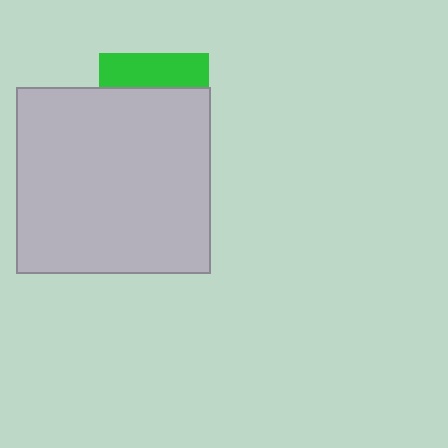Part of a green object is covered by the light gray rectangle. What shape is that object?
It is a square.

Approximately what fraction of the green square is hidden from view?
Roughly 69% of the green square is hidden behind the light gray rectangle.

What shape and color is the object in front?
The object in front is a light gray rectangle.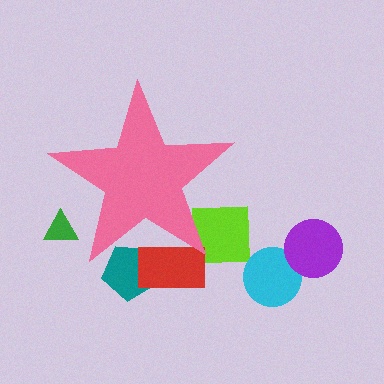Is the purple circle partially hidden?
No, the purple circle is fully visible.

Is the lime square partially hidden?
Yes, the lime square is partially hidden behind the pink star.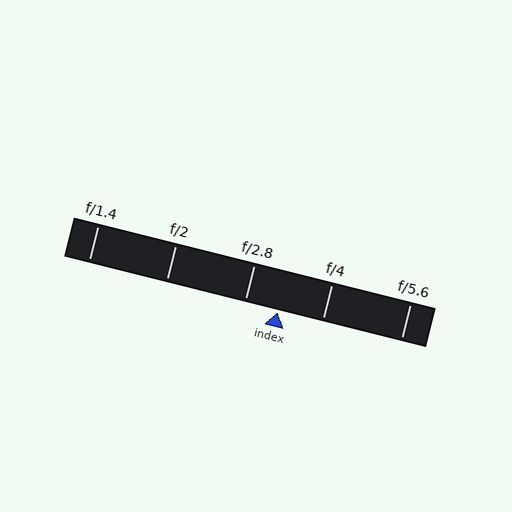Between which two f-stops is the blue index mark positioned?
The index mark is between f/2.8 and f/4.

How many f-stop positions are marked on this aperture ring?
There are 5 f-stop positions marked.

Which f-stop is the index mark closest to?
The index mark is closest to f/2.8.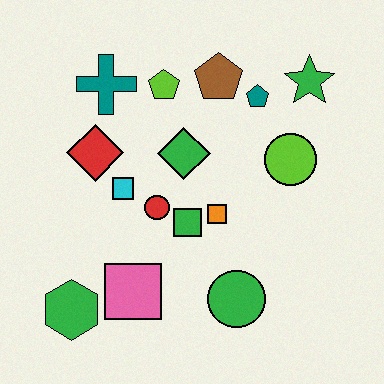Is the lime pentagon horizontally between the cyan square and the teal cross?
No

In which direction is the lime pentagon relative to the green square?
The lime pentagon is above the green square.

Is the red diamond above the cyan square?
Yes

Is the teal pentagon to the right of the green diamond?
Yes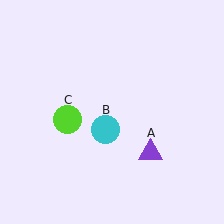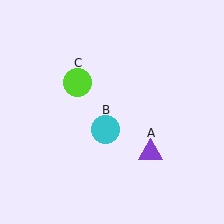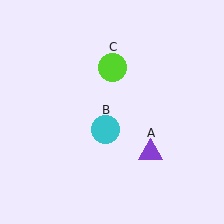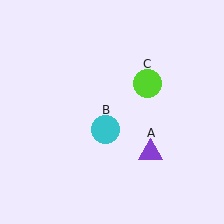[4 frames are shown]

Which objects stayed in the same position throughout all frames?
Purple triangle (object A) and cyan circle (object B) remained stationary.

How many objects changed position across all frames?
1 object changed position: lime circle (object C).